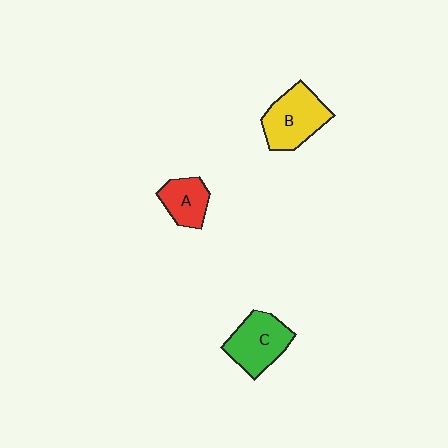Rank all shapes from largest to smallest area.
From largest to smallest: B (yellow), C (green), A (red).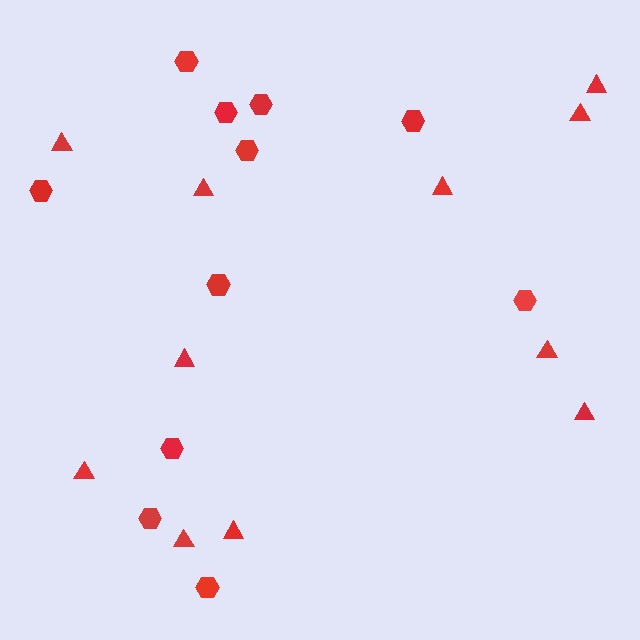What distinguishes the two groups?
There are 2 groups: one group of hexagons (11) and one group of triangles (11).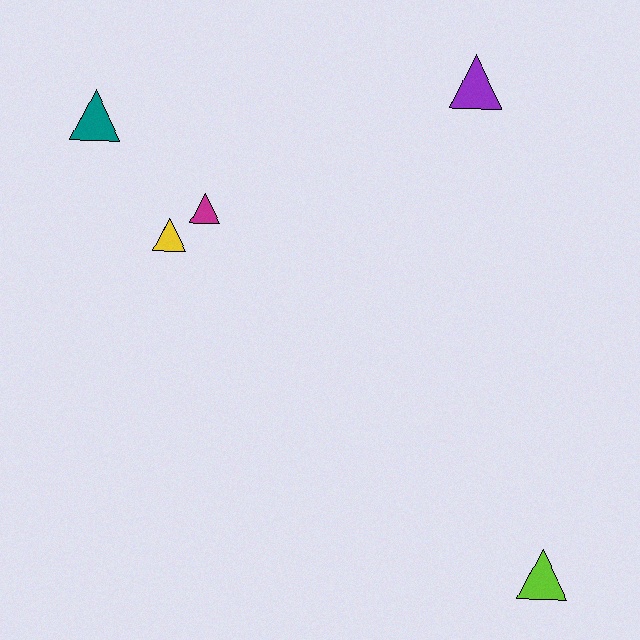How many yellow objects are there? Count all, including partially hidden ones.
There is 1 yellow object.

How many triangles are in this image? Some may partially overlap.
There are 5 triangles.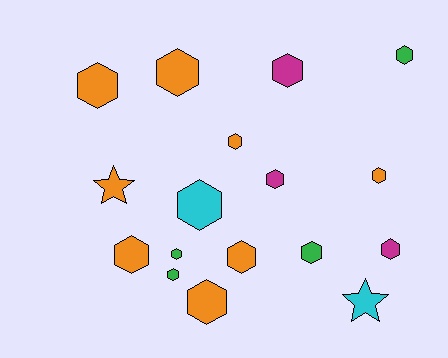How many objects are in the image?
There are 17 objects.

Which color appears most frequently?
Orange, with 8 objects.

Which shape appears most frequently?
Hexagon, with 15 objects.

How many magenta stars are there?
There are no magenta stars.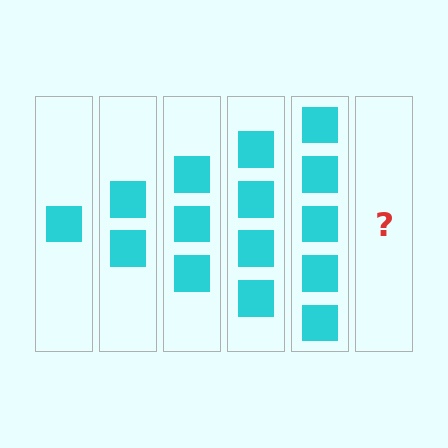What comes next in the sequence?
The next element should be 6 squares.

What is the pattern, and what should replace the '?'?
The pattern is that each step adds one more square. The '?' should be 6 squares.